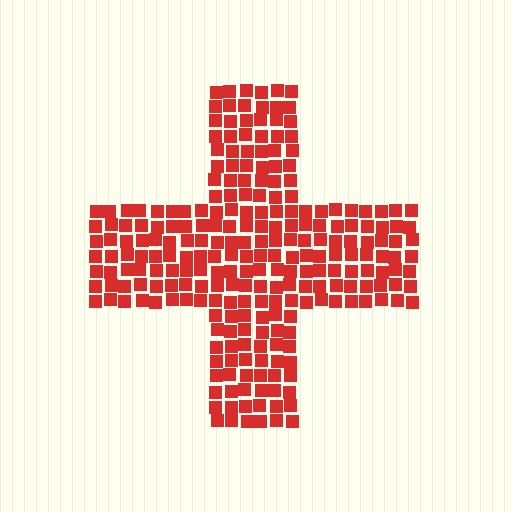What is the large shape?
The large shape is a cross.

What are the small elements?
The small elements are squares.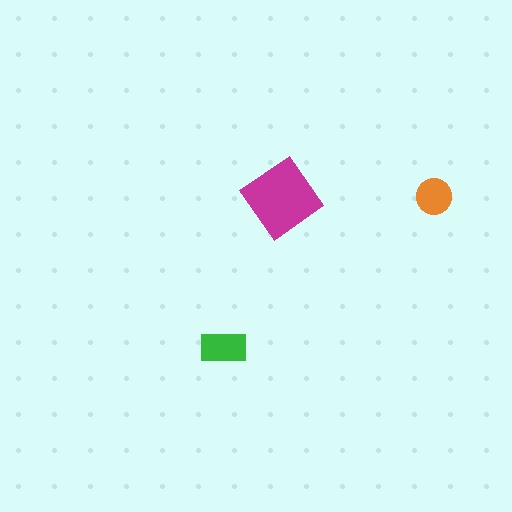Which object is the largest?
The magenta diamond.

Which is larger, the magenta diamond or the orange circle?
The magenta diamond.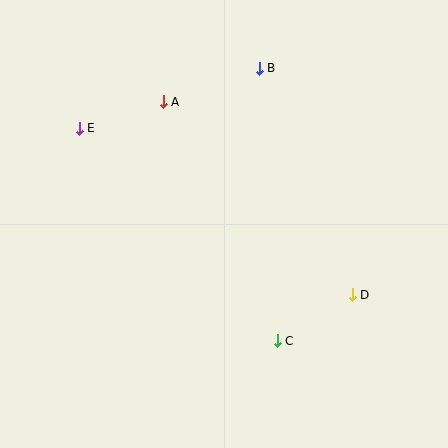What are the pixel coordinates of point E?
Point E is at (79, 128).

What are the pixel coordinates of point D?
Point D is at (352, 295).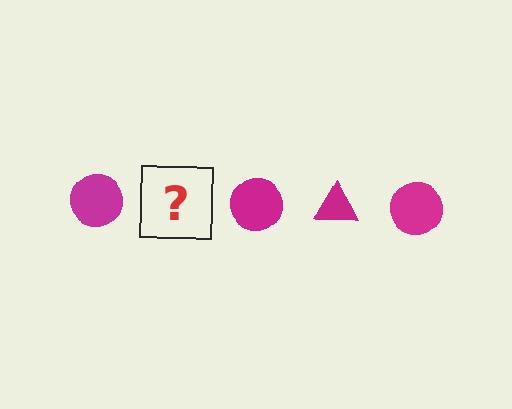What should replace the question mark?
The question mark should be replaced with a magenta triangle.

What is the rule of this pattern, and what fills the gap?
The rule is that the pattern cycles through circle, triangle shapes in magenta. The gap should be filled with a magenta triangle.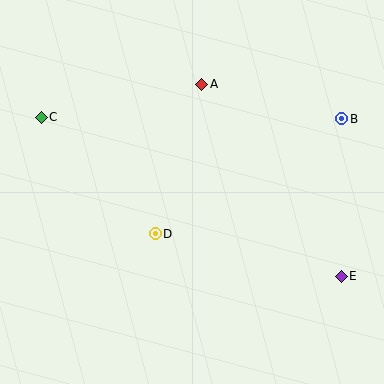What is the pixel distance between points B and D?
The distance between B and D is 219 pixels.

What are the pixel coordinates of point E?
Point E is at (341, 277).